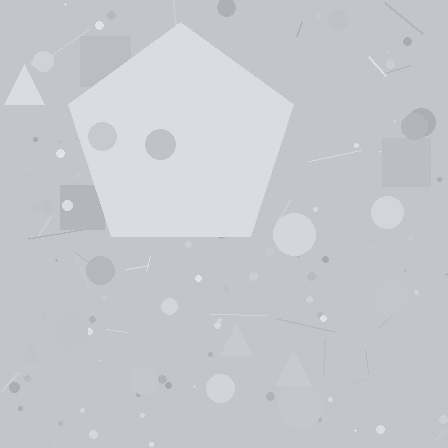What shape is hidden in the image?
A pentagon is hidden in the image.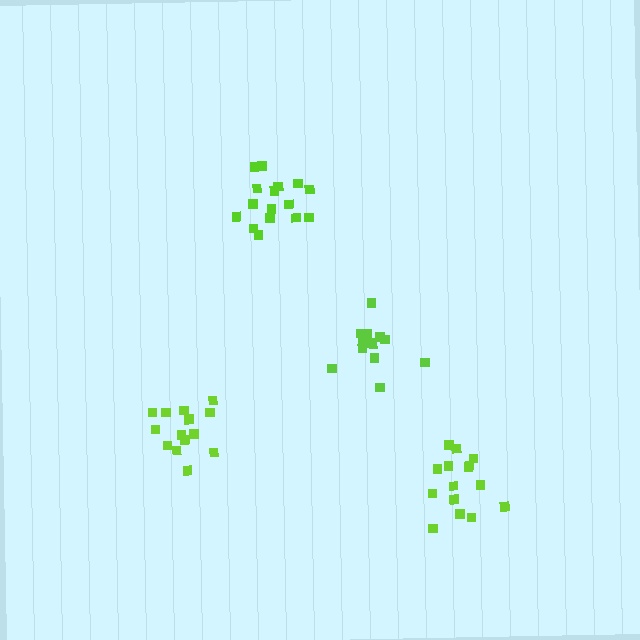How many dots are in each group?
Group 1: 15 dots, Group 2: 16 dots, Group 3: 14 dots, Group 4: 14 dots (59 total).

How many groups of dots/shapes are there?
There are 4 groups.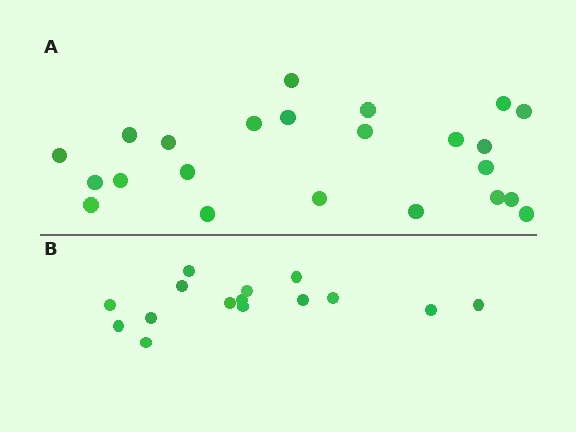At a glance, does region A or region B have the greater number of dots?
Region A (the top region) has more dots.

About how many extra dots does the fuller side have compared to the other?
Region A has roughly 8 or so more dots than region B.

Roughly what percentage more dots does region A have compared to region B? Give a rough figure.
About 55% more.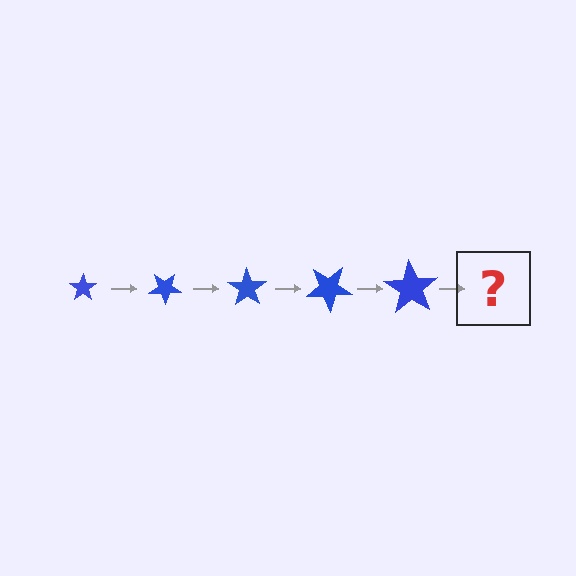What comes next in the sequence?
The next element should be a star, larger than the previous one and rotated 175 degrees from the start.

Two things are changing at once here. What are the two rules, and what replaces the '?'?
The two rules are that the star grows larger each step and it rotates 35 degrees each step. The '?' should be a star, larger than the previous one and rotated 175 degrees from the start.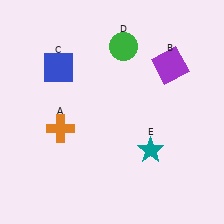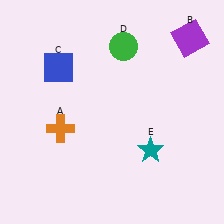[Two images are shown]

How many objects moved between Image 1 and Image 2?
1 object moved between the two images.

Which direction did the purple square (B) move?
The purple square (B) moved up.